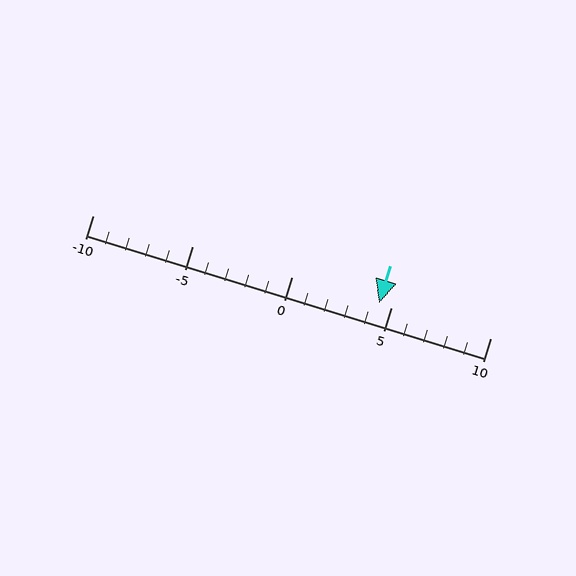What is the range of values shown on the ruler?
The ruler shows values from -10 to 10.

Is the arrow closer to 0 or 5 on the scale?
The arrow is closer to 5.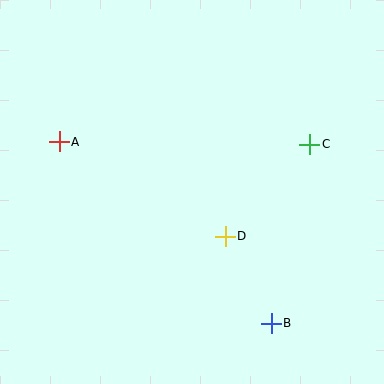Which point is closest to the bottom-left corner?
Point A is closest to the bottom-left corner.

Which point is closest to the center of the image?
Point D at (225, 236) is closest to the center.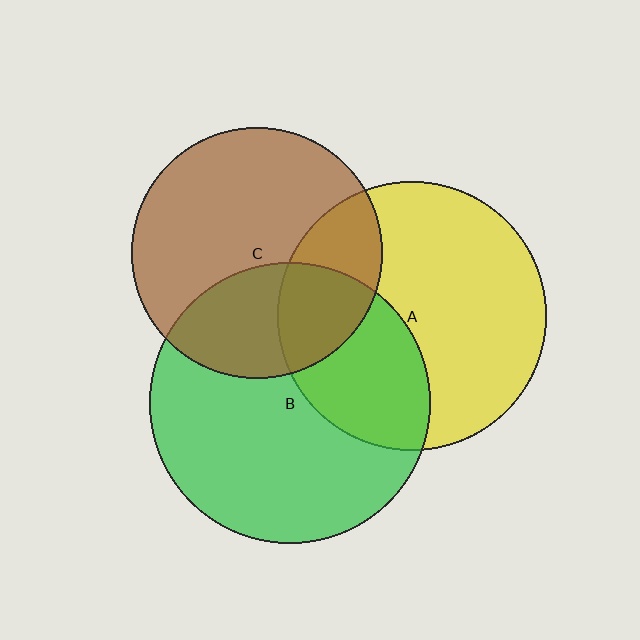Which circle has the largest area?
Circle B (green).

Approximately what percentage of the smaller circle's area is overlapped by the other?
Approximately 25%.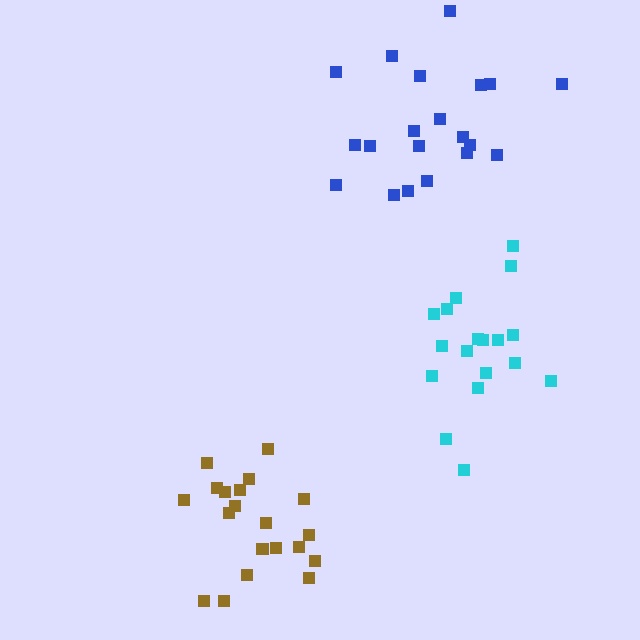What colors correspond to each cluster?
The clusters are colored: brown, cyan, blue.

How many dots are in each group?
Group 1: 20 dots, Group 2: 18 dots, Group 3: 20 dots (58 total).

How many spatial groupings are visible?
There are 3 spatial groupings.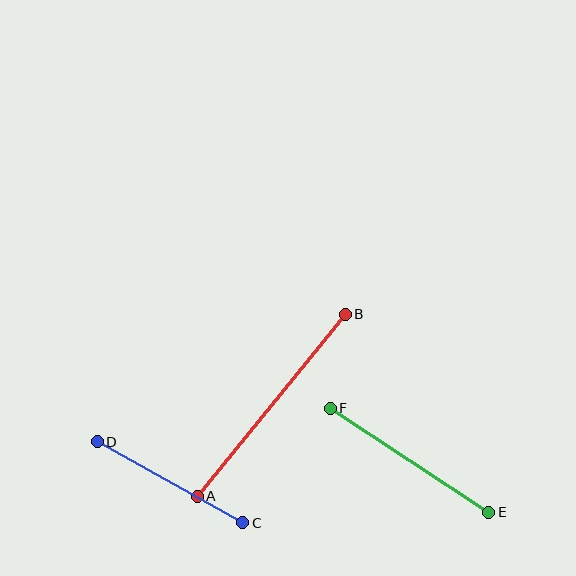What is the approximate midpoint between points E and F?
The midpoint is at approximately (410, 460) pixels.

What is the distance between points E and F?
The distance is approximately 189 pixels.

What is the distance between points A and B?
The distance is approximately 234 pixels.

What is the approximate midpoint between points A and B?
The midpoint is at approximately (271, 405) pixels.